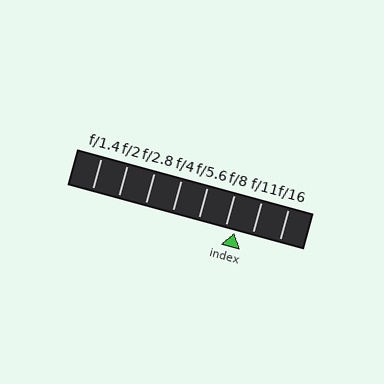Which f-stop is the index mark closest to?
The index mark is closest to f/8.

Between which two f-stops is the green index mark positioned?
The index mark is between f/8 and f/11.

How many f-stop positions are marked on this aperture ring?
There are 8 f-stop positions marked.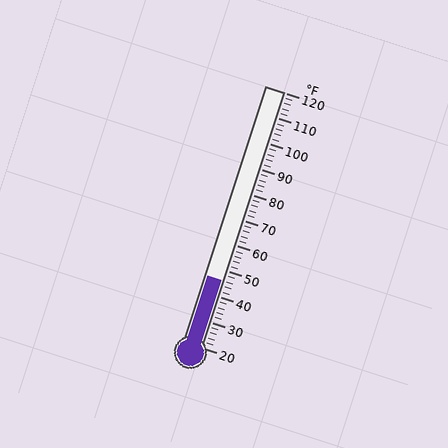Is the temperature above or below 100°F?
The temperature is below 100°F.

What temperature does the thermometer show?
The thermometer shows approximately 46°F.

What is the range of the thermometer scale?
The thermometer scale ranges from 20°F to 120°F.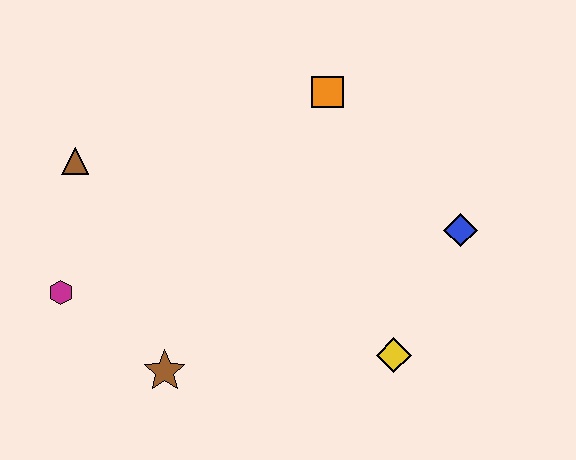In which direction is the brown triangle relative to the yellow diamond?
The brown triangle is to the left of the yellow diamond.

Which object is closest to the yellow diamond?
The blue diamond is closest to the yellow diamond.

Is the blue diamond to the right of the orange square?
Yes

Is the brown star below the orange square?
Yes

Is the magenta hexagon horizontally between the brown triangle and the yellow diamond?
No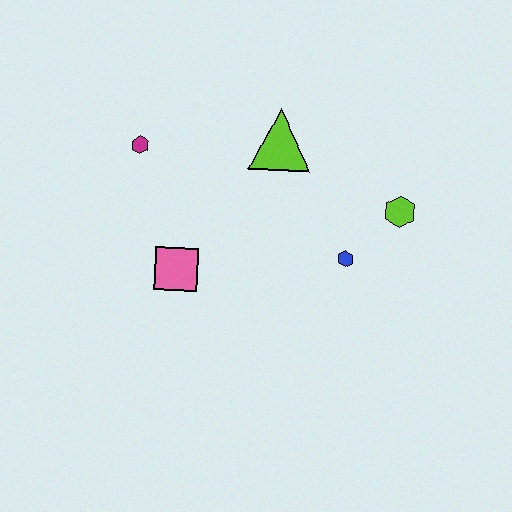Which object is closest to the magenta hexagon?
The pink square is closest to the magenta hexagon.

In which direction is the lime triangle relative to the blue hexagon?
The lime triangle is above the blue hexagon.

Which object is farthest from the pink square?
The lime hexagon is farthest from the pink square.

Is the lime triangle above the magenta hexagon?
Yes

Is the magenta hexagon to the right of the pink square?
No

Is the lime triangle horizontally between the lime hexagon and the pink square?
Yes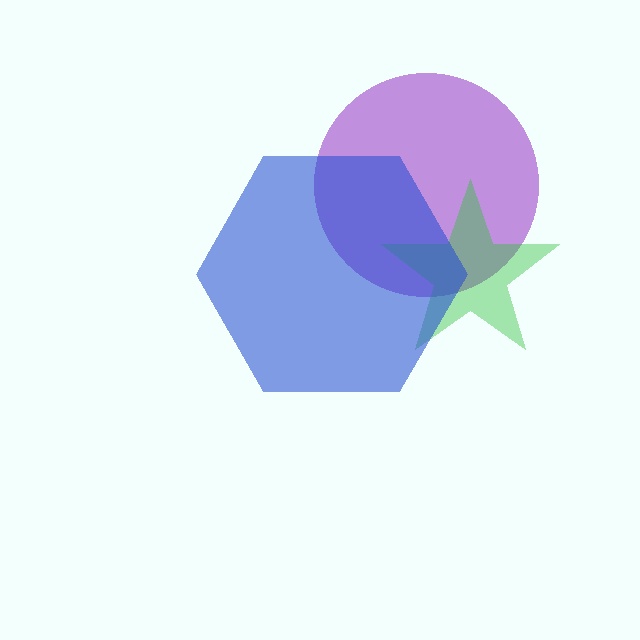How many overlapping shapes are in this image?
There are 3 overlapping shapes in the image.